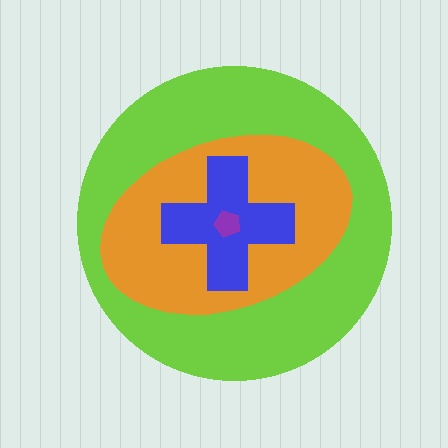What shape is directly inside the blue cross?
The purple pentagon.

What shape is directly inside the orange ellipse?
The blue cross.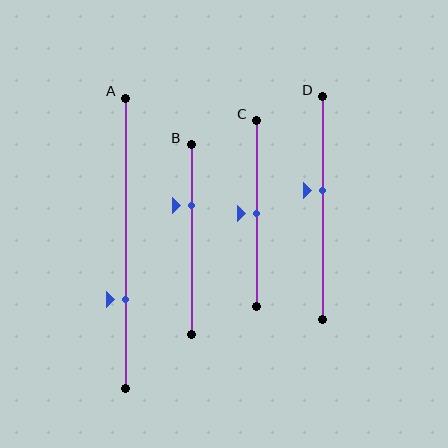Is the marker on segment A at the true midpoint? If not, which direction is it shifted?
No, the marker on segment A is shifted downward by about 20% of the segment length.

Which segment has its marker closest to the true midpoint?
Segment C has its marker closest to the true midpoint.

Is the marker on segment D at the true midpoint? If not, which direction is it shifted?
No, the marker on segment D is shifted upward by about 8% of the segment length.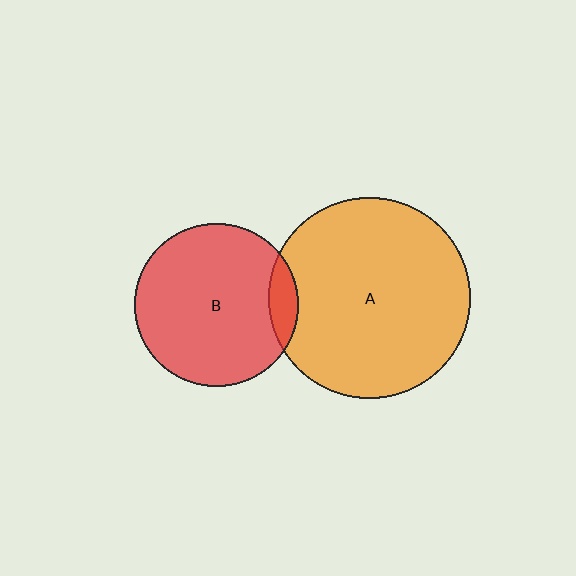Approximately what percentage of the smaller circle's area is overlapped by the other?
Approximately 10%.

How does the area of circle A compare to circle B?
Approximately 1.5 times.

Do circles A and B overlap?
Yes.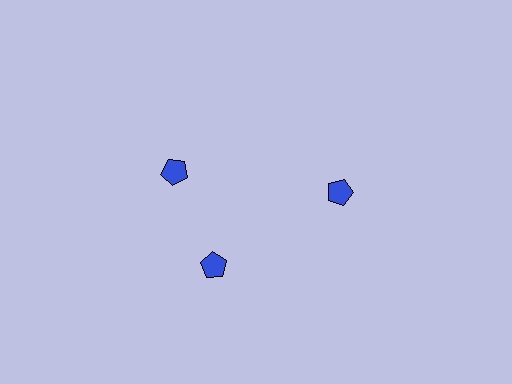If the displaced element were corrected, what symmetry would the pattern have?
It would have 3-fold rotational symmetry — the pattern would map onto itself every 120 degrees.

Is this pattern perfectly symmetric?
No. The 3 blue pentagons are arranged in a ring, but one element near the 11 o'clock position is rotated out of alignment along the ring, breaking the 3-fold rotational symmetry.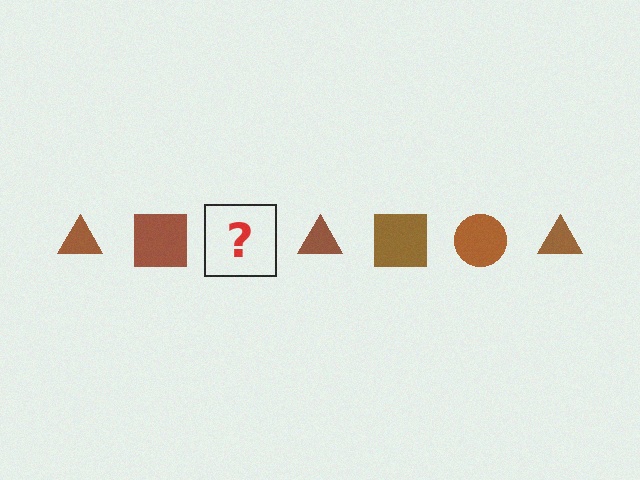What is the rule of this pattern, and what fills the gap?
The rule is that the pattern cycles through triangle, square, circle shapes in brown. The gap should be filled with a brown circle.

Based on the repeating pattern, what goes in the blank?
The blank should be a brown circle.